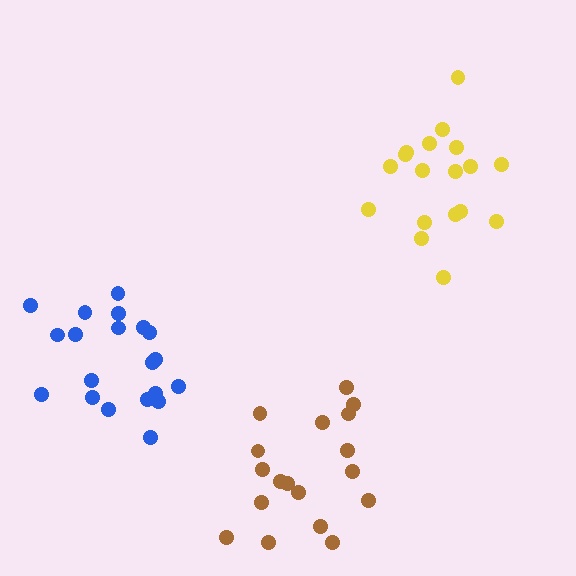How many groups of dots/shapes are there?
There are 3 groups.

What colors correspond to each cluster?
The clusters are colored: blue, yellow, brown.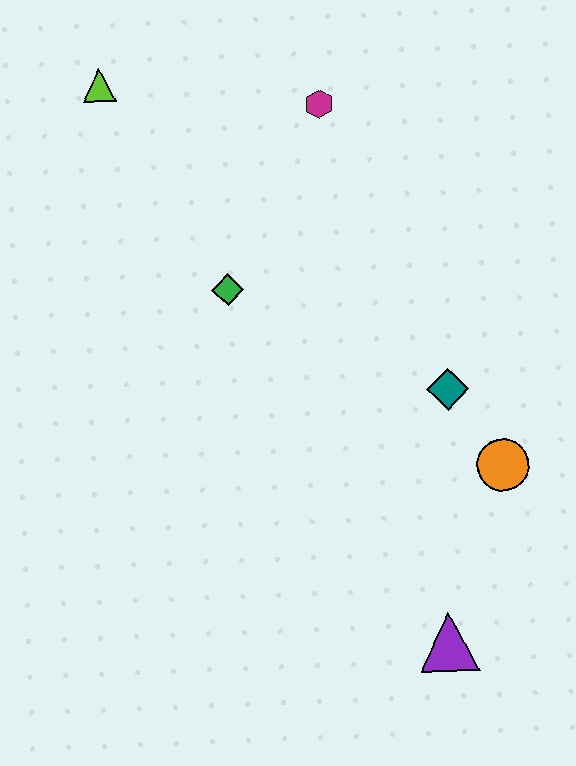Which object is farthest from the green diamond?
The purple triangle is farthest from the green diamond.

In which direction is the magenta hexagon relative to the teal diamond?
The magenta hexagon is above the teal diamond.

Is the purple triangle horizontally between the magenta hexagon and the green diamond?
No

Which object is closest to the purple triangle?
The orange circle is closest to the purple triangle.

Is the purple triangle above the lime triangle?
No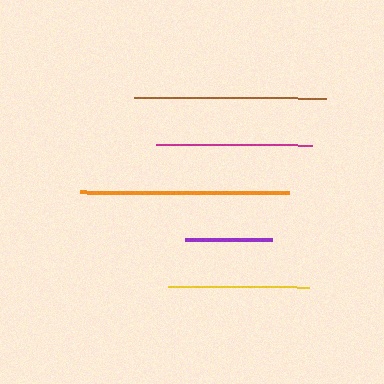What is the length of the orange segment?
The orange segment is approximately 209 pixels long.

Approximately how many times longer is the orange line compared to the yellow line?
The orange line is approximately 1.5 times the length of the yellow line.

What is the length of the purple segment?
The purple segment is approximately 88 pixels long.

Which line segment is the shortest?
The purple line is the shortest at approximately 88 pixels.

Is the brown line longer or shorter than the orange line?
The orange line is longer than the brown line.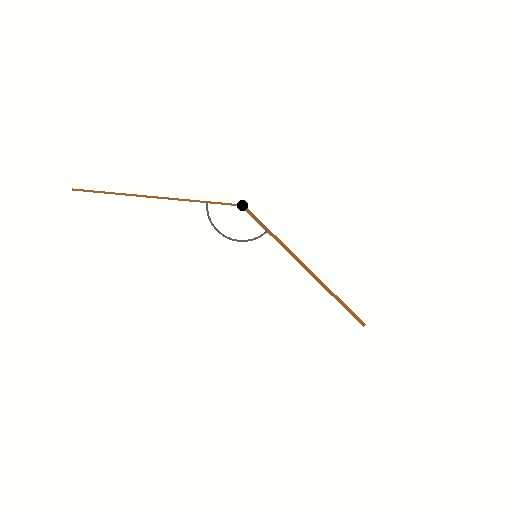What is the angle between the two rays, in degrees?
Approximately 141 degrees.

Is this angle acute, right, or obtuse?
It is obtuse.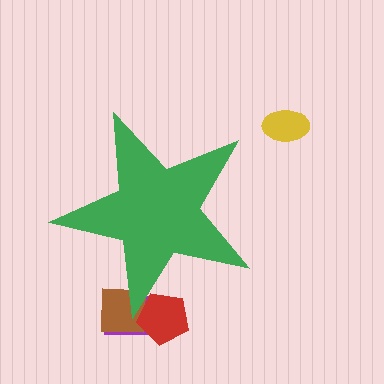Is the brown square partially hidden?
Yes, the brown square is partially hidden behind the green star.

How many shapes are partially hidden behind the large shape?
3 shapes are partially hidden.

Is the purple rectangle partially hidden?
Yes, the purple rectangle is partially hidden behind the green star.